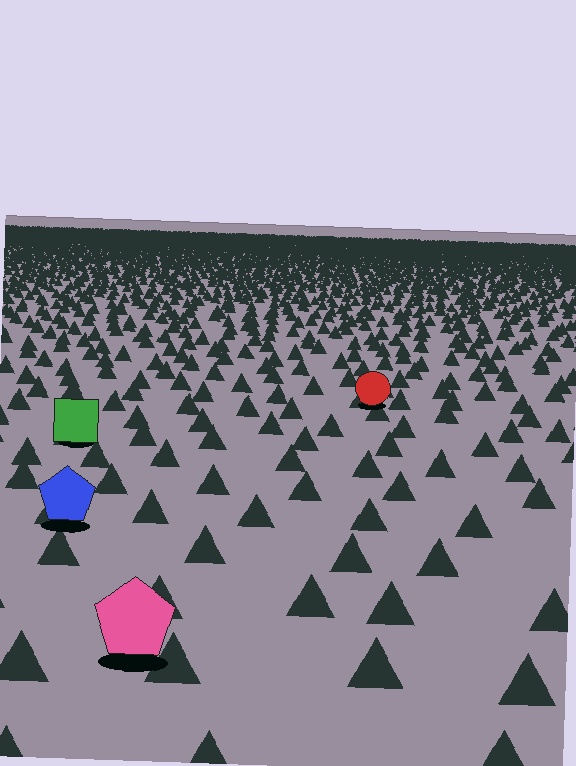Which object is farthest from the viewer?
The red circle is farthest from the viewer. It appears smaller and the ground texture around it is denser.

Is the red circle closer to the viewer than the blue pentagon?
No. The blue pentagon is closer — you can tell from the texture gradient: the ground texture is coarser near it.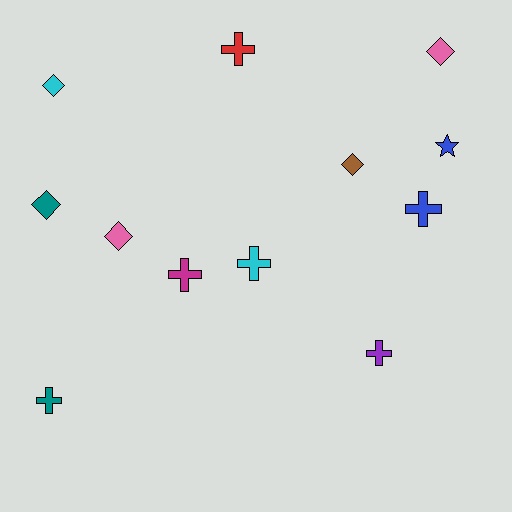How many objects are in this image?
There are 12 objects.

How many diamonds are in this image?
There are 5 diamonds.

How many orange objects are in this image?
There are no orange objects.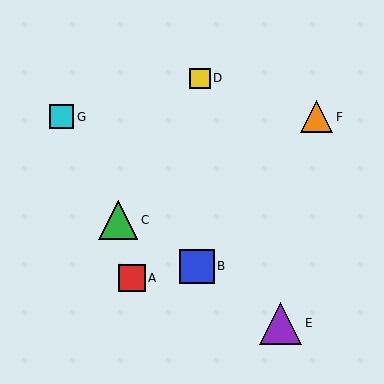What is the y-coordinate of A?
Object A is at y≈278.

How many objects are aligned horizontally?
2 objects (F, G) are aligned horizontally.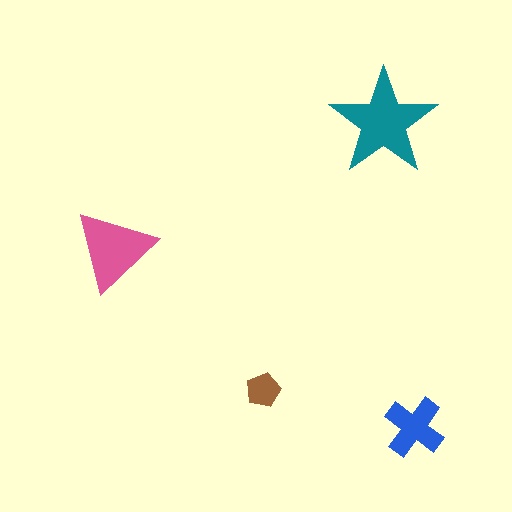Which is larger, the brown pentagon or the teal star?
The teal star.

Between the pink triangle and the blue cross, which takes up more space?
The pink triangle.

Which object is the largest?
The teal star.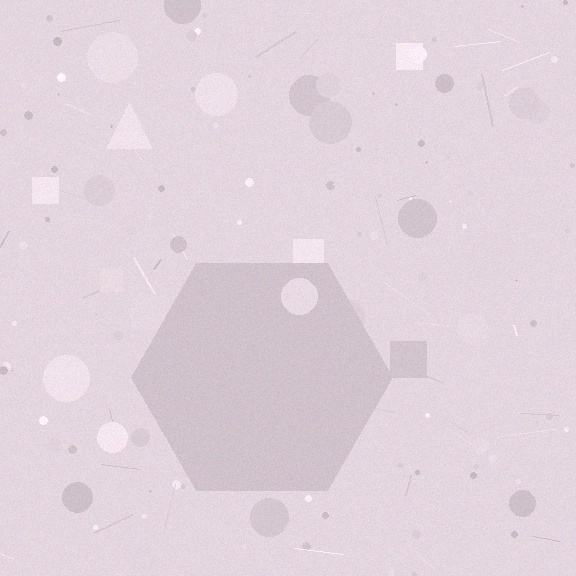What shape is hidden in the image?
A hexagon is hidden in the image.